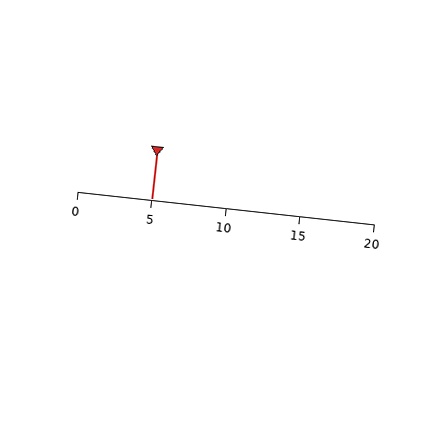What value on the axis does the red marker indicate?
The marker indicates approximately 5.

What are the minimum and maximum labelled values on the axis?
The axis runs from 0 to 20.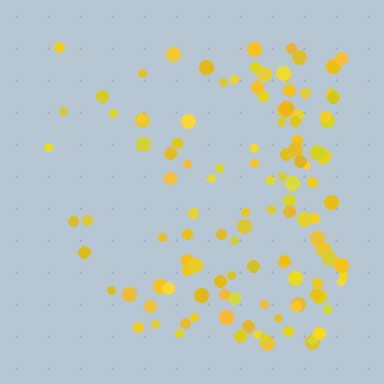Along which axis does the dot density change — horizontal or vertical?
Horizontal.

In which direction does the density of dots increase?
From left to right, with the right side densest.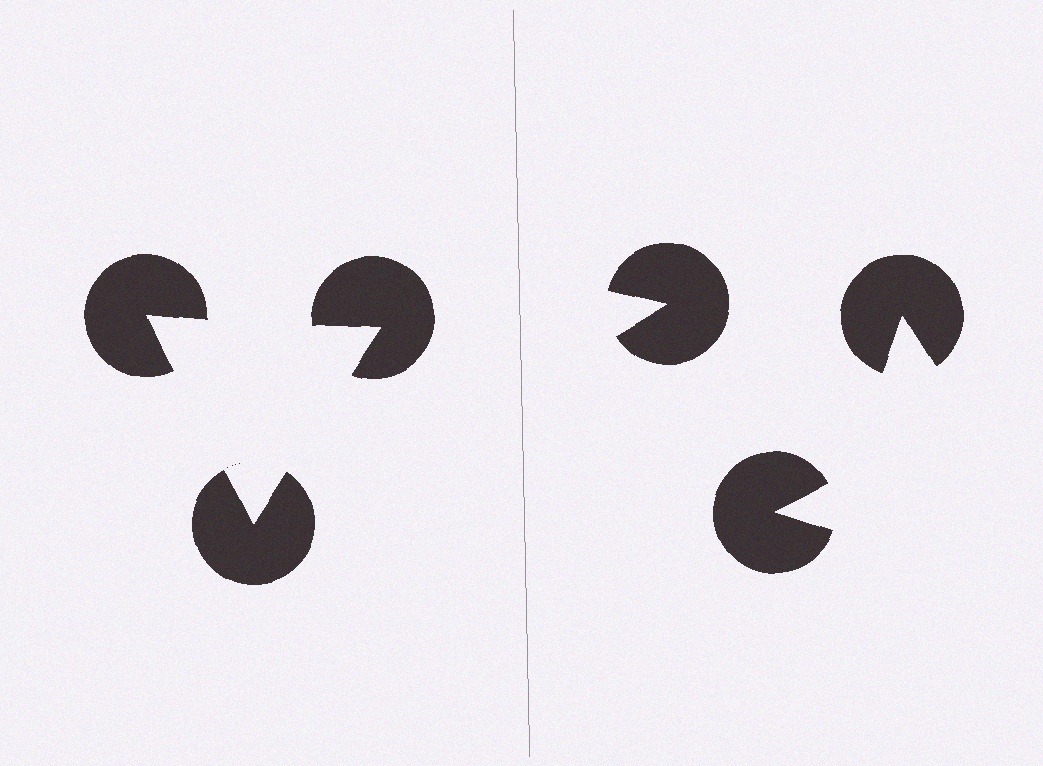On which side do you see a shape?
An illusory triangle appears on the left side. On the right side the wedge cuts are rotated, so no coherent shape forms.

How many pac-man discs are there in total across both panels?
6 — 3 on each side.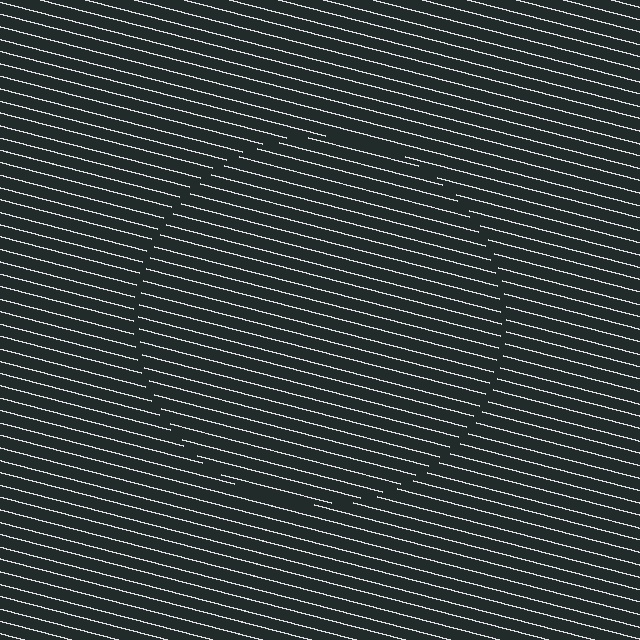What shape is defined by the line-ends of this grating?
An illusory circle. The interior of the shape contains the same grating, shifted by half a period — the contour is defined by the phase discontinuity where line-ends from the inner and outer gratings abut.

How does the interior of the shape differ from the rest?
The interior of the shape contains the same grating, shifted by half a period — the contour is defined by the phase discontinuity where line-ends from the inner and outer gratings abut.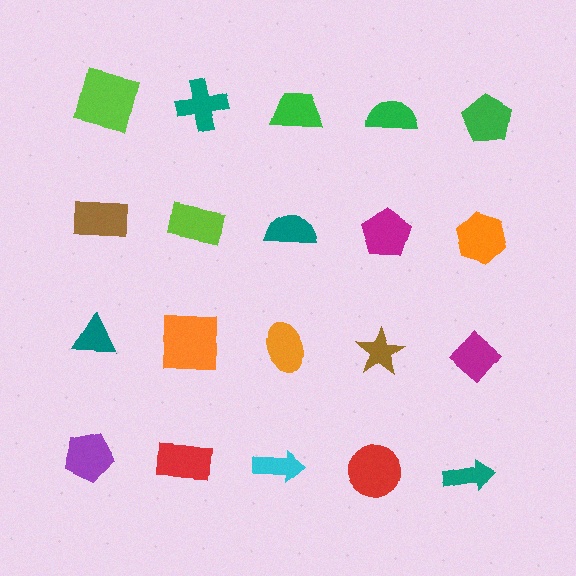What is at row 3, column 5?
A magenta diamond.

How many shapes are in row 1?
5 shapes.